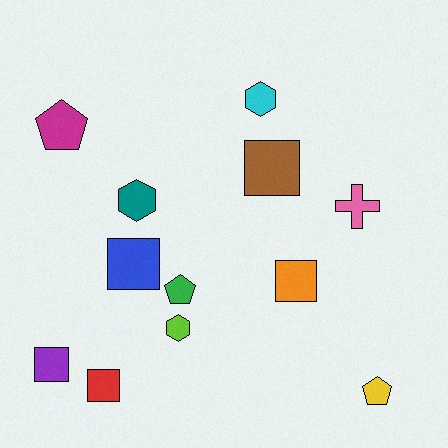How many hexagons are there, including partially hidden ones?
There are 3 hexagons.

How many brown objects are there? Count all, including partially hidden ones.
There is 1 brown object.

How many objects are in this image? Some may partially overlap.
There are 12 objects.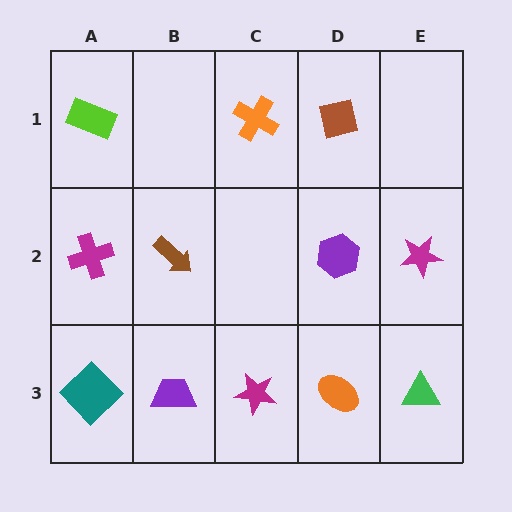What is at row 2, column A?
A magenta cross.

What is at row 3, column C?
A magenta star.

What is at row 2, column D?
A purple hexagon.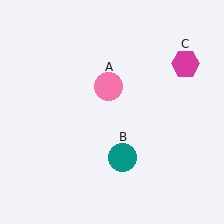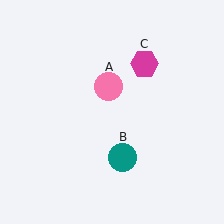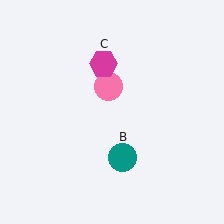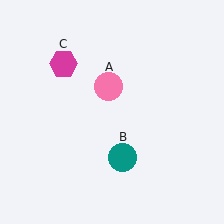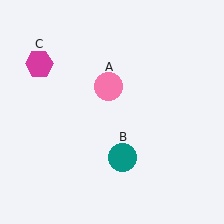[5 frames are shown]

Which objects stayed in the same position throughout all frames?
Pink circle (object A) and teal circle (object B) remained stationary.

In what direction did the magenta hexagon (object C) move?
The magenta hexagon (object C) moved left.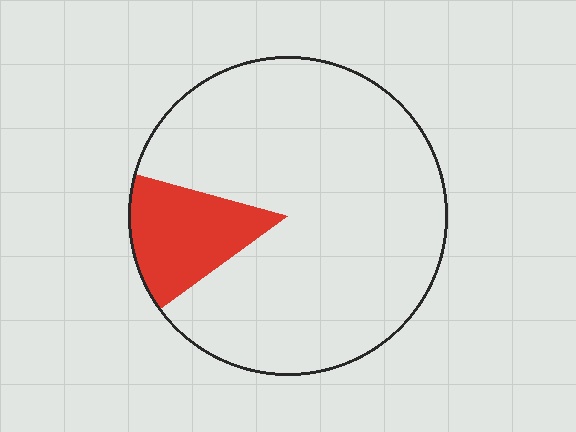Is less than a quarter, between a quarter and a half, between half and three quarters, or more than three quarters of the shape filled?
Less than a quarter.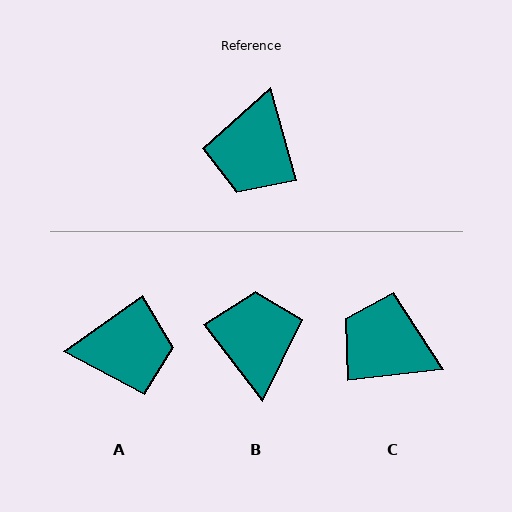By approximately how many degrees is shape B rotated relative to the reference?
Approximately 158 degrees clockwise.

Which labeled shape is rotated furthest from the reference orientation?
B, about 158 degrees away.